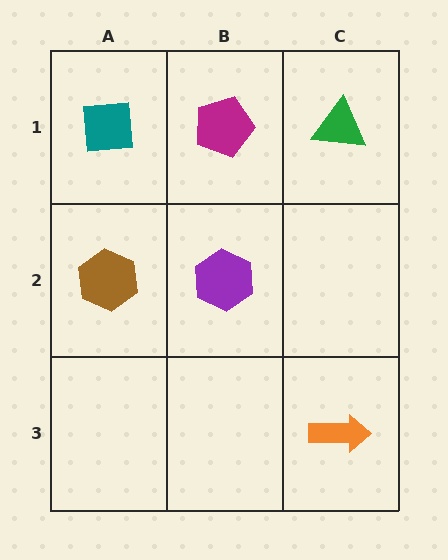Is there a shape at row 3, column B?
No, that cell is empty.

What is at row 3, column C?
An orange arrow.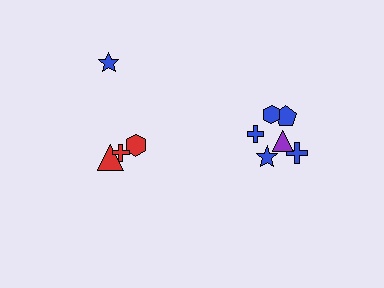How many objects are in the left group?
There are 4 objects.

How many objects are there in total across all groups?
There are 10 objects.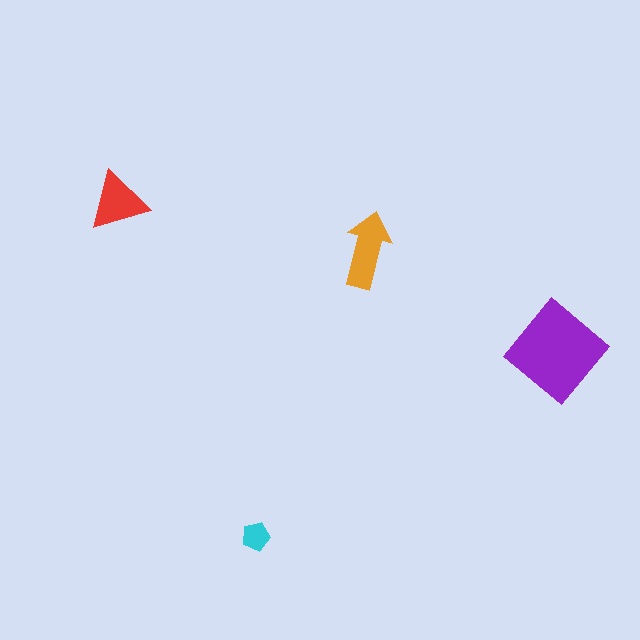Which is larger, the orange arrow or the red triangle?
The orange arrow.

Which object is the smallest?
The cyan pentagon.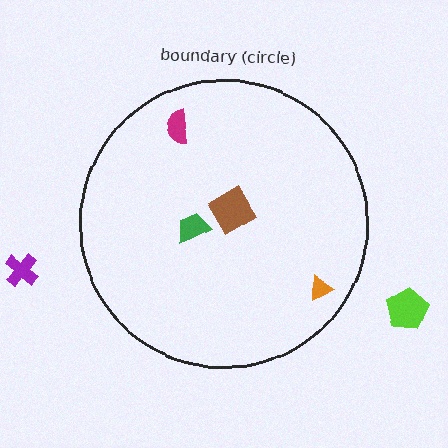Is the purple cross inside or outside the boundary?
Outside.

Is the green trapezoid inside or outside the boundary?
Inside.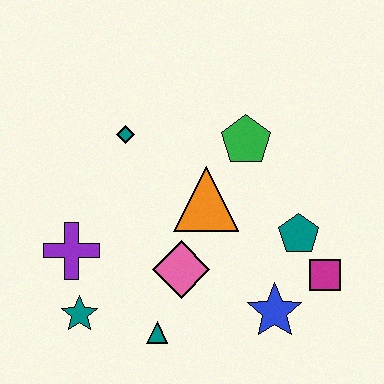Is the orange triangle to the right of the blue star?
No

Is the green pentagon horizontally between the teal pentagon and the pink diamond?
Yes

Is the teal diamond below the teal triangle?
No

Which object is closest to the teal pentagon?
The magenta square is closest to the teal pentagon.